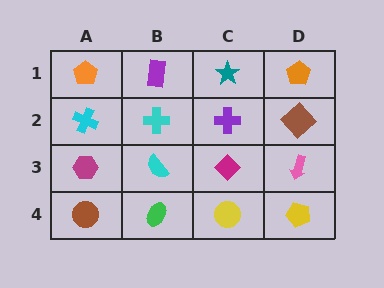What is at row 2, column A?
A cyan cross.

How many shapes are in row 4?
4 shapes.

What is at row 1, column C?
A teal star.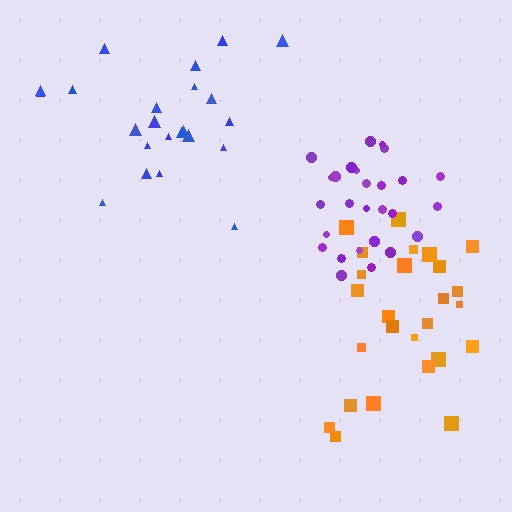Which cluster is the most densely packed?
Purple.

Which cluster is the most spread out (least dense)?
Orange.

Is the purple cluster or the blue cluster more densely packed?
Purple.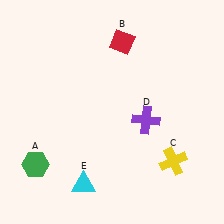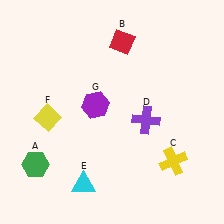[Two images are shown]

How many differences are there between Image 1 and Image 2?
There are 2 differences between the two images.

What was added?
A yellow diamond (F), a purple hexagon (G) were added in Image 2.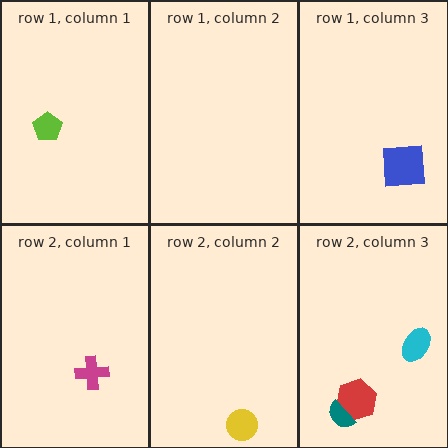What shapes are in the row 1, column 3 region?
The blue square.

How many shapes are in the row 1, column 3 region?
1.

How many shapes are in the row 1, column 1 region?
1.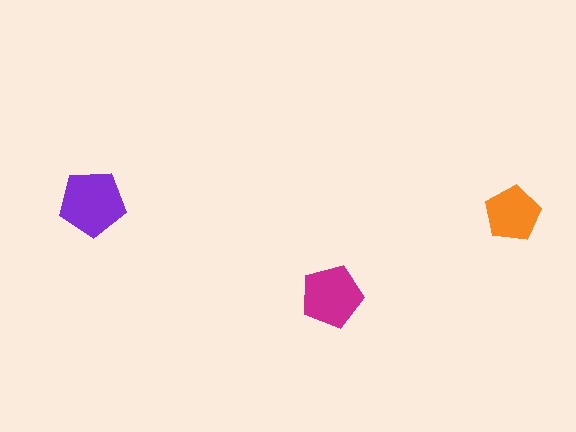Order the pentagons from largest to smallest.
the purple one, the magenta one, the orange one.